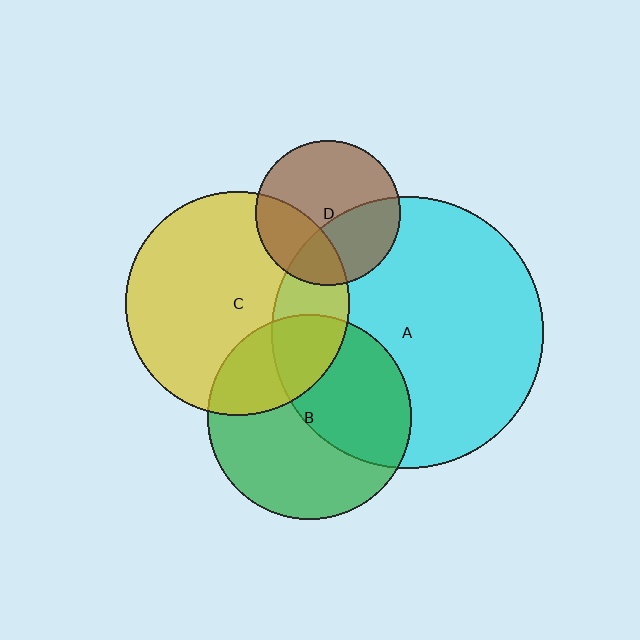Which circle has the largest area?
Circle A (cyan).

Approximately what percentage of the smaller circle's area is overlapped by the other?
Approximately 30%.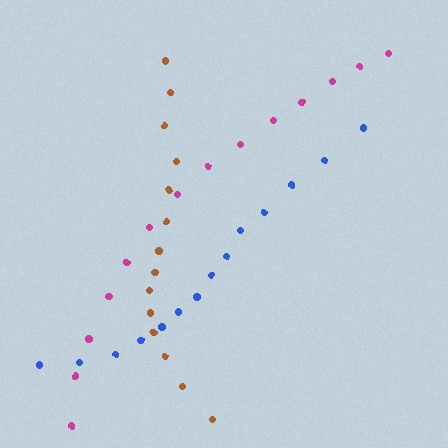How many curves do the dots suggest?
There are 3 distinct paths.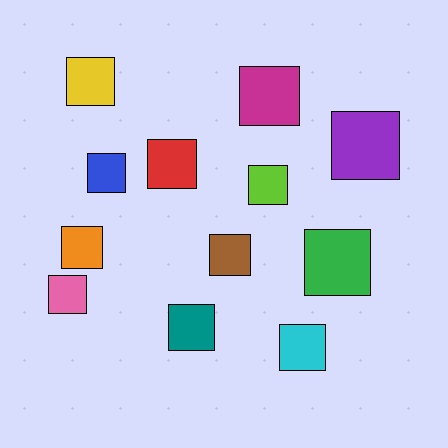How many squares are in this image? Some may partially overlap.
There are 12 squares.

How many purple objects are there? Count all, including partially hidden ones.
There is 1 purple object.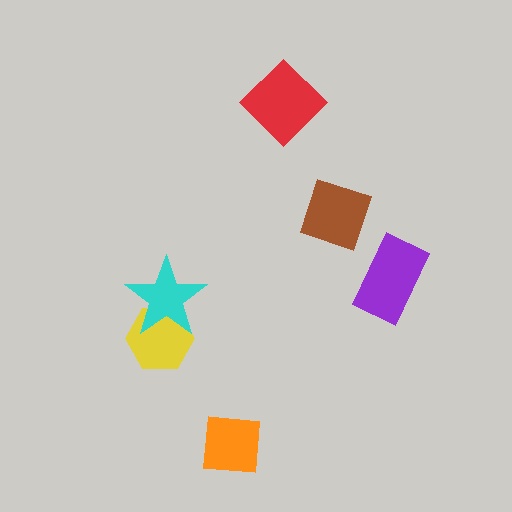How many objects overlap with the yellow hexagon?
1 object overlaps with the yellow hexagon.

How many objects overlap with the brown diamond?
0 objects overlap with the brown diamond.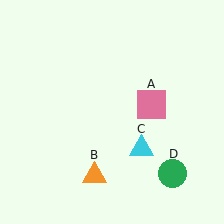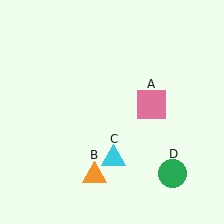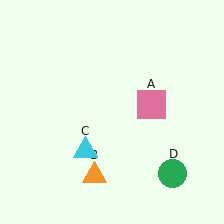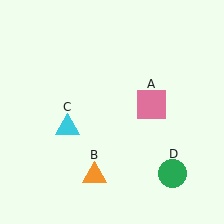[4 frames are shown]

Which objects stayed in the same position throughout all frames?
Pink square (object A) and orange triangle (object B) and green circle (object D) remained stationary.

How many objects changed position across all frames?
1 object changed position: cyan triangle (object C).